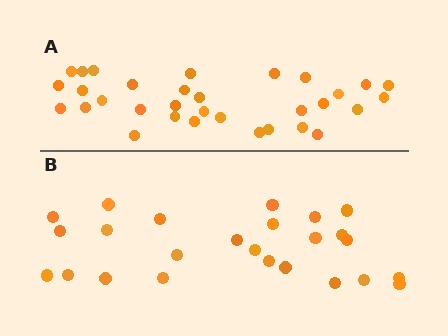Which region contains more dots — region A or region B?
Region A (the top region) has more dots.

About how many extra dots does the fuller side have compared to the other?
Region A has roughly 8 or so more dots than region B.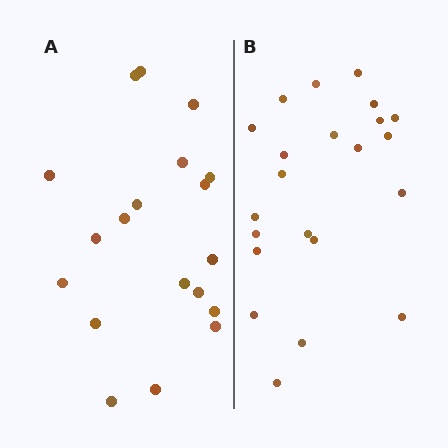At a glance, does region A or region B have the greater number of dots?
Region B (the right region) has more dots.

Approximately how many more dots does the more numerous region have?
Region B has just a few more — roughly 2 or 3 more dots than region A.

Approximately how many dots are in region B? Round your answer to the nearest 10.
About 20 dots. (The exact count is 22, which rounds to 20.)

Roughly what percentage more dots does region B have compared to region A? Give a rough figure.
About 15% more.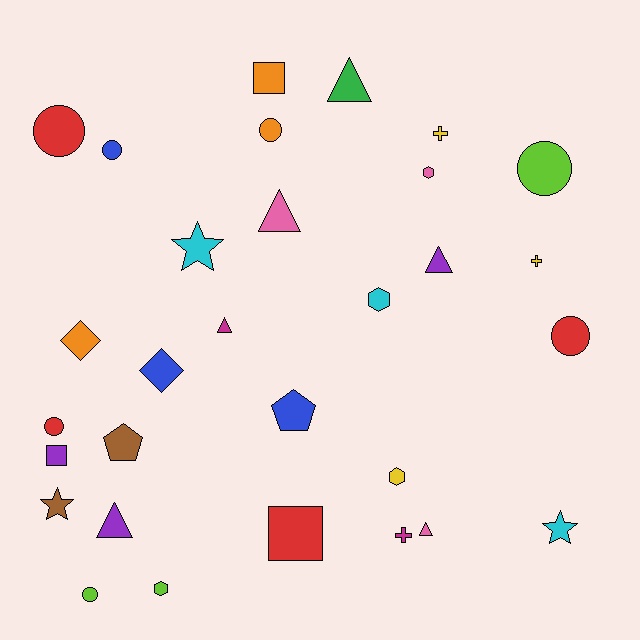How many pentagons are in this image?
There are 2 pentagons.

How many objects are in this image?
There are 30 objects.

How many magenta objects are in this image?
There are 2 magenta objects.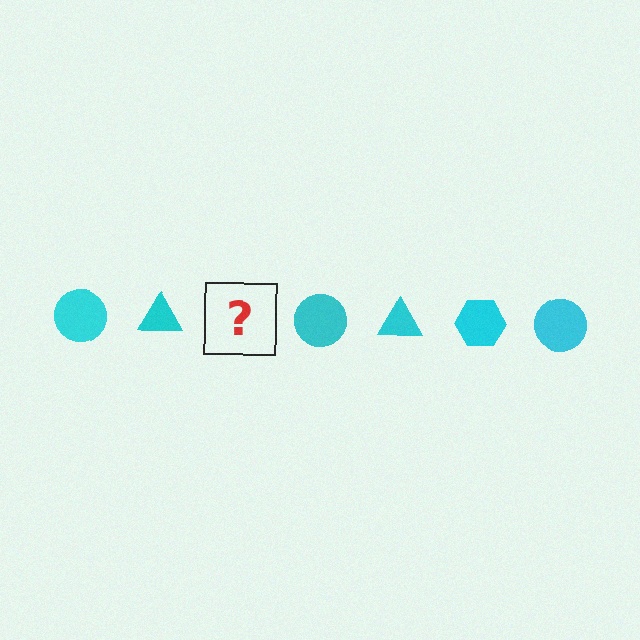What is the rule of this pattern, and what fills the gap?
The rule is that the pattern cycles through circle, triangle, hexagon shapes in cyan. The gap should be filled with a cyan hexagon.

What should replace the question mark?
The question mark should be replaced with a cyan hexagon.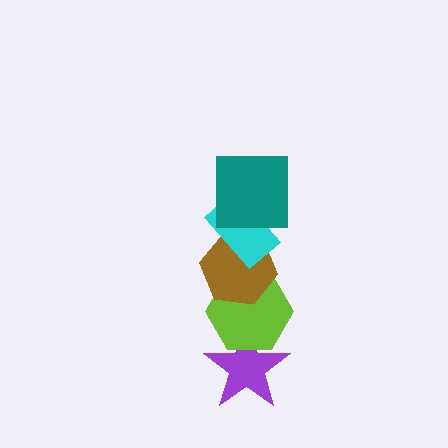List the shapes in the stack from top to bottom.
From top to bottom: the teal square, the cyan rectangle, the brown hexagon, the lime hexagon, the purple star.